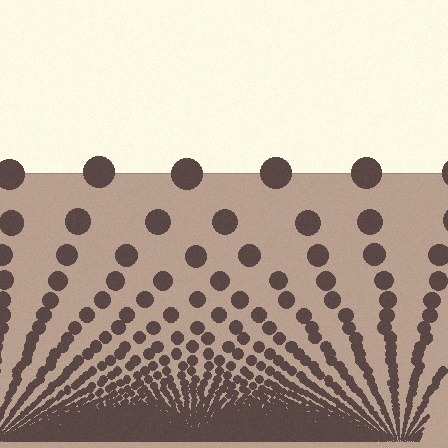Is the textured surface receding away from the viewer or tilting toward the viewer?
The surface appears to tilt toward the viewer. Texture elements get larger and sparser toward the top.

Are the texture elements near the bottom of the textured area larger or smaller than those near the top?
Smaller. The gradient is inverted — elements near the bottom are smaller and denser.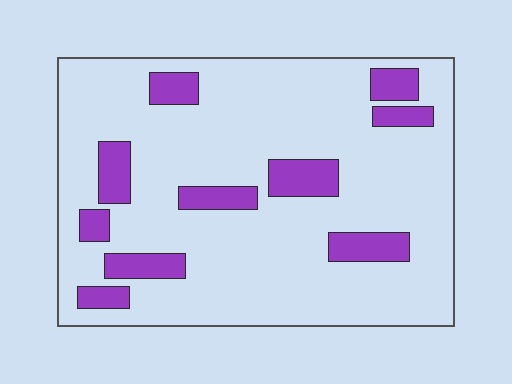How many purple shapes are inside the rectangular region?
10.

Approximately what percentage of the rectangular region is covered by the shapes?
Approximately 15%.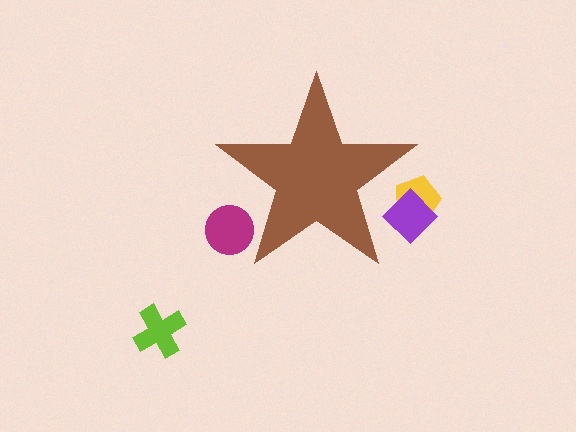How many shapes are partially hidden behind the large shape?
3 shapes are partially hidden.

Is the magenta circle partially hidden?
Yes, the magenta circle is partially hidden behind the brown star.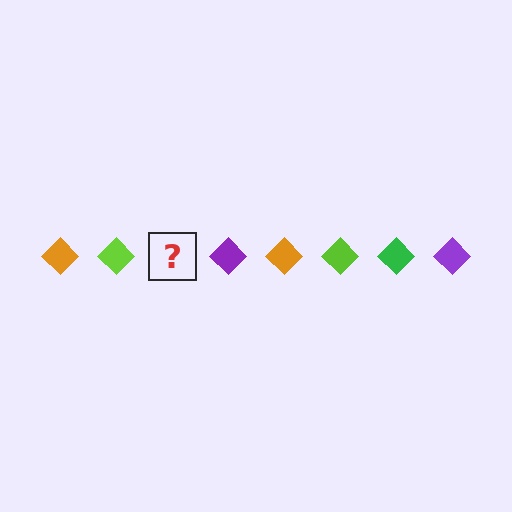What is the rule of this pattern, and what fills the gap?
The rule is that the pattern cycles through orange, lime, green, purple diamonds. The gap should be filled with a green diamond.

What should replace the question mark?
The question mark should be replaced with a green diamond.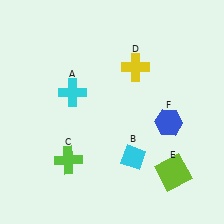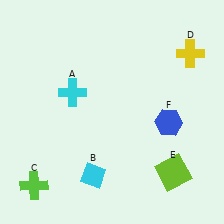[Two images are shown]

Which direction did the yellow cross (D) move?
The yellow cross (D) moved right.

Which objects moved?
The objects that moved are: the cyan diamond (B), the lime cross (C), the yellow cross (D).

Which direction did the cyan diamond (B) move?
The cyan diamond (B) moved left.